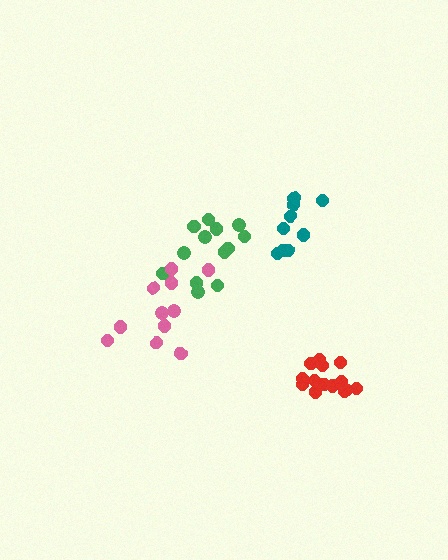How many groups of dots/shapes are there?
There are 4 groups.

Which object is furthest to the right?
The red cluster is rightmost.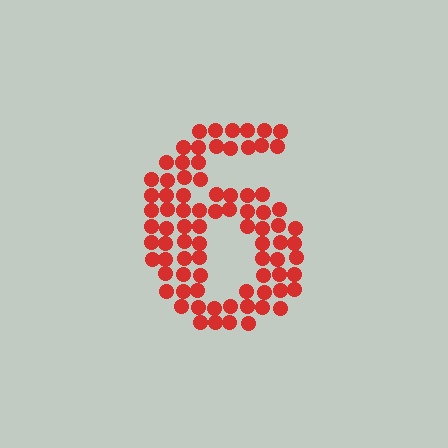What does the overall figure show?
The overall figure shows the digit 6.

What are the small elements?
The small elements are circles.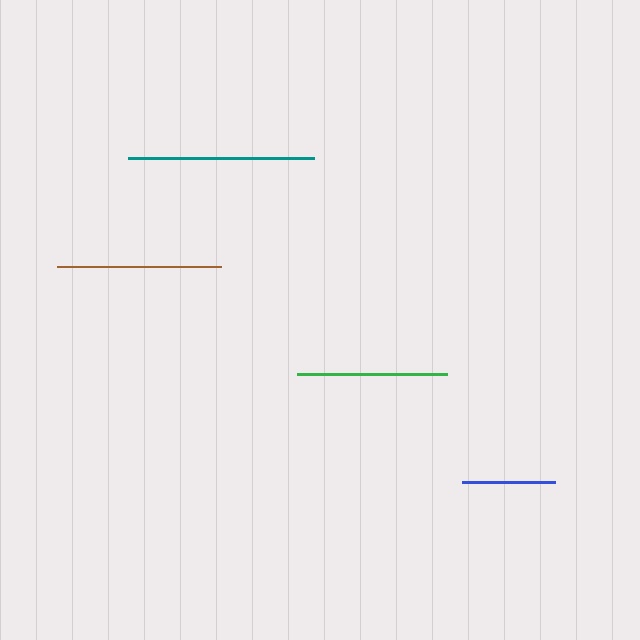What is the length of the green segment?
The green segment is approximately 150 pixels long.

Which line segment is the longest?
The teal line is the longest at approximately 186 pixels.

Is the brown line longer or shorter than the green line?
The brown line is longer than the green line.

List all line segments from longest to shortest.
From longest to shortest: teal, brown, green, blue.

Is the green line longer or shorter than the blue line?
The green line is longer than the blue line.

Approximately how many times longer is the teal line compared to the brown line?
The teal line is approximately 1.1 times the length of the brown line.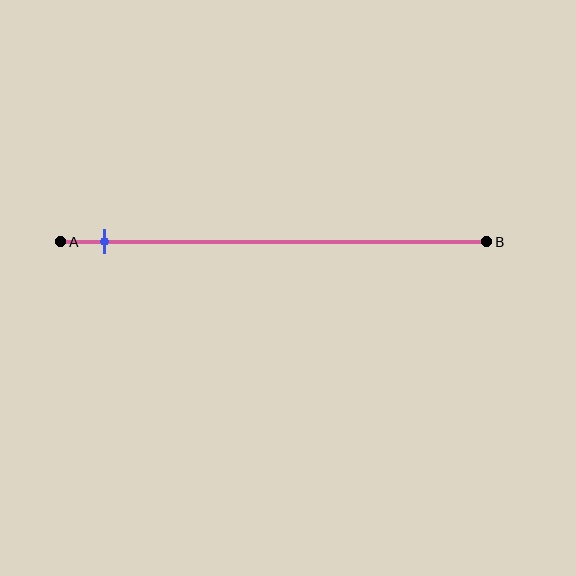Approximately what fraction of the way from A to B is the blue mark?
The blue mark is approximately 10% of the way from A to B.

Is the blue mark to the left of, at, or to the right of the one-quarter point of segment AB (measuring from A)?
The blue mark is to the left of the one-quarter point of segment AB.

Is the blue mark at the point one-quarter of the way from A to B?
No, the mark is at about 10% from A, not at the 25% one-quarter point.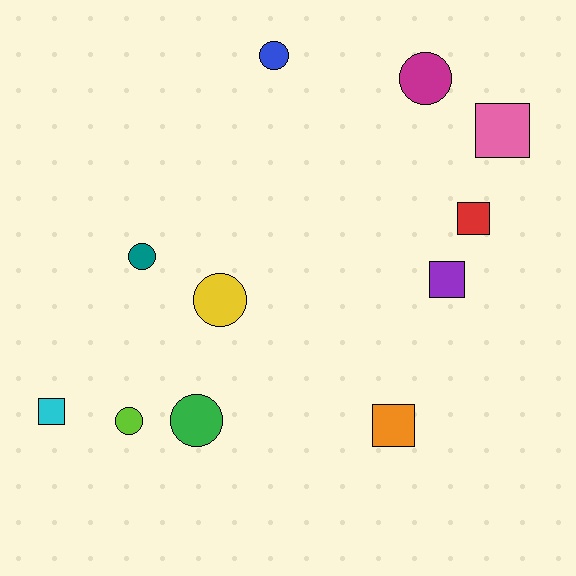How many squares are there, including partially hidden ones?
There are 5 squares.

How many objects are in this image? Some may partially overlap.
There are 11 objects.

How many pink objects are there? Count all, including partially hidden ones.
There is 1 pink object.